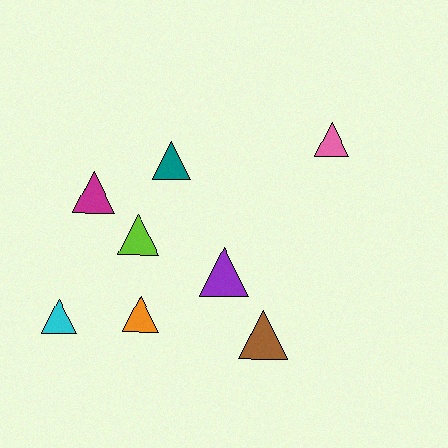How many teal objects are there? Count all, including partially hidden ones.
There is 1 teal object.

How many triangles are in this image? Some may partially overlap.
There are 8 triangles.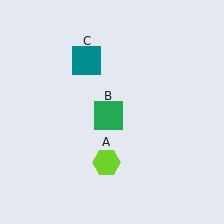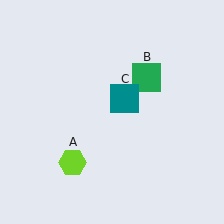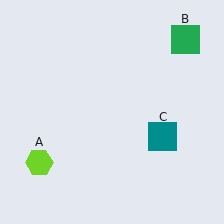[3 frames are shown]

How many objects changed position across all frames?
3 objects changed position: lime hexagon (object A), green square (object B), teal square (object C).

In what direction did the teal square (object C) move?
The teal square (object C) moved down and to the right.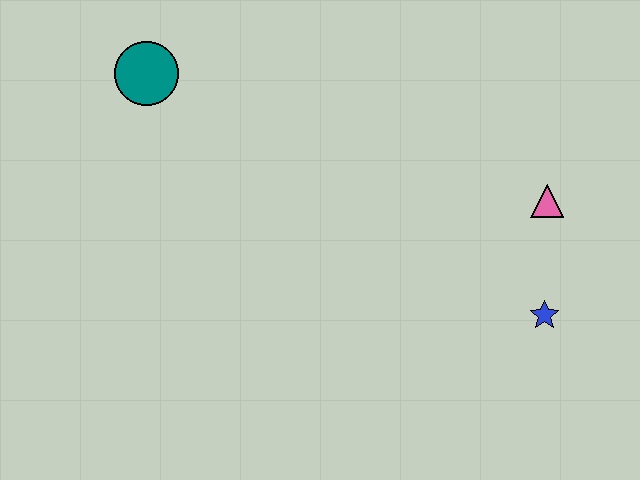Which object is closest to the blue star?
The pink triangle is closest to the blue star.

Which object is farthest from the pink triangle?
The teal circle is farthest from the pink triangle.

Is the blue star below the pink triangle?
Yes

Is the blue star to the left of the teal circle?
No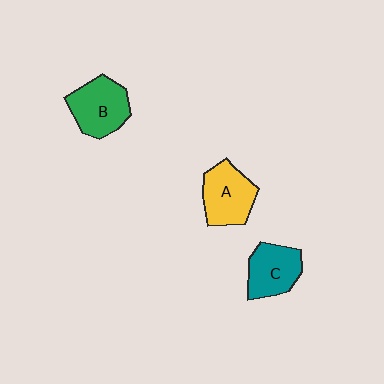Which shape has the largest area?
Shape B (green).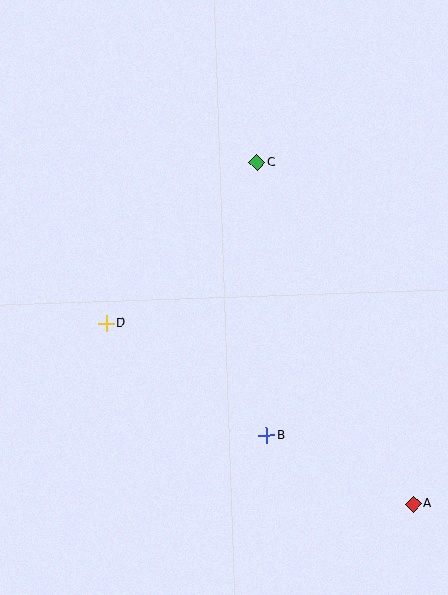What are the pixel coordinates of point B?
Point B is at (267, 435).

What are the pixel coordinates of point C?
Point C is at (257, 163).